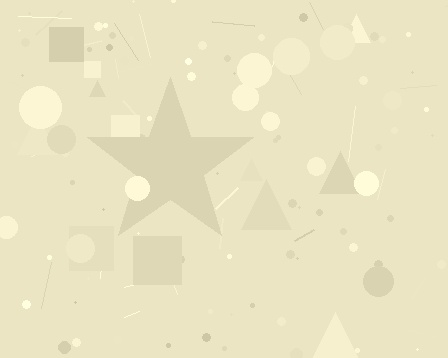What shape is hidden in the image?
A star is hidden in the image.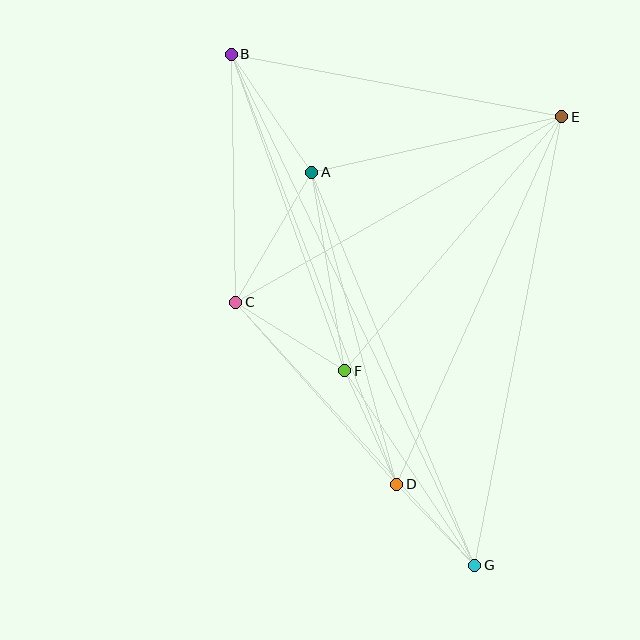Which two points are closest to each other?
Points D and G are closest to each other.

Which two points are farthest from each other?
Points B and G are farthest from each other.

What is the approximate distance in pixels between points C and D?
The distance between C and D is approximately 243 pixels.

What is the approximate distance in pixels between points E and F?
The distance between E and F is approximately 334 pixels.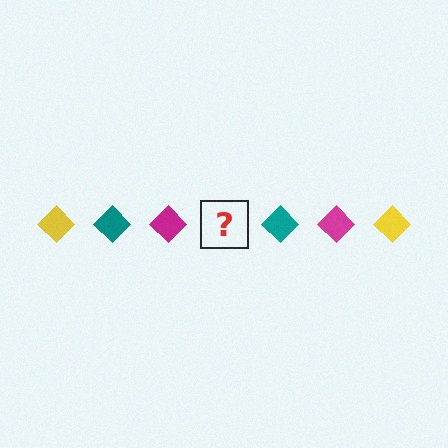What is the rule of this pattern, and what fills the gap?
The rule is that the pattern cycles through yellow, teal, magenta diamonds. The gap should be filled with a yellow diamond.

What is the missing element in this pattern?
The missing element is a yellow diamond.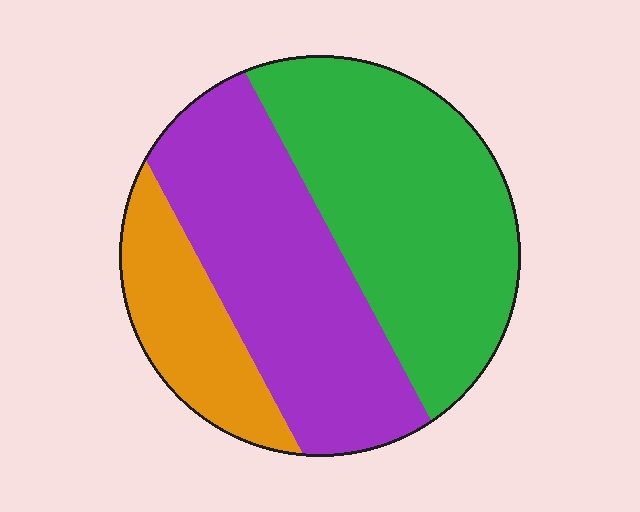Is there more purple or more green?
Green.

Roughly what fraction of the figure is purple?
Purple covers about 40% of the figure.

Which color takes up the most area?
Green, at roughly 45%.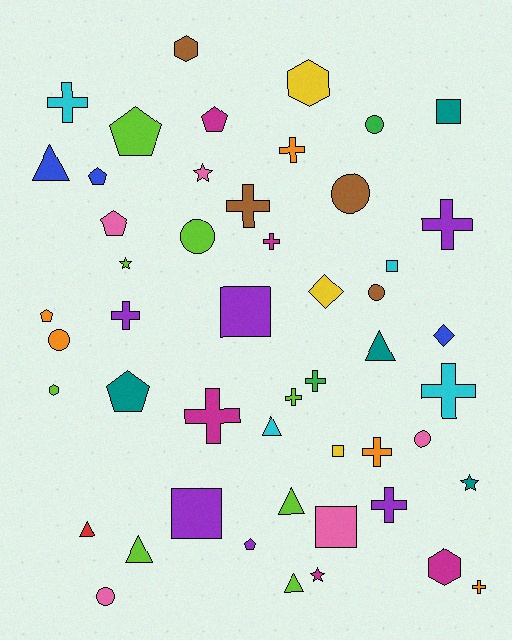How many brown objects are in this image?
There are 4 brown objects.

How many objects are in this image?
There are 50 objects.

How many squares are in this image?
There are 6 squares.